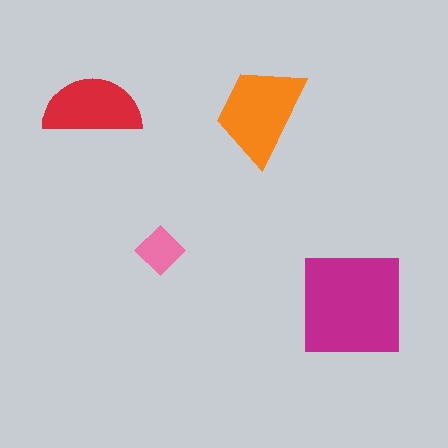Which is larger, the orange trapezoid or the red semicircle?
The orange trapezoid.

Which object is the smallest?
The pink diamond.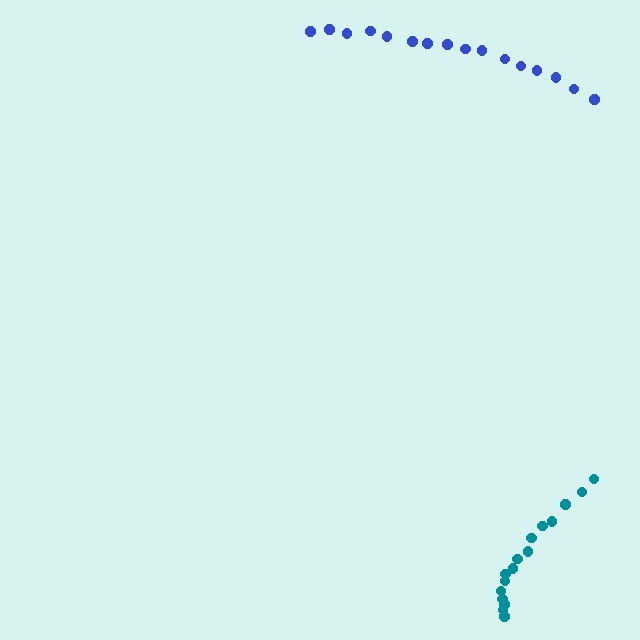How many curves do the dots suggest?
There are 2 distinct paths.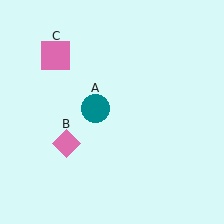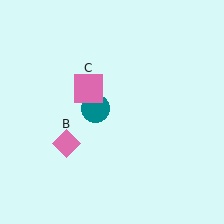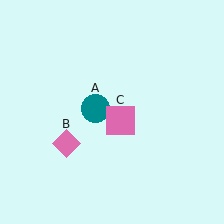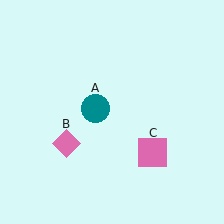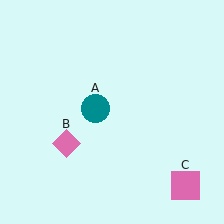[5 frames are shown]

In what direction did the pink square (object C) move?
The pink square (object C) moved down and to the right.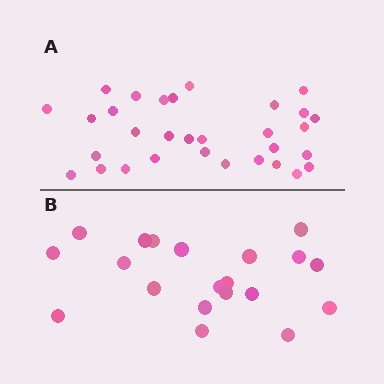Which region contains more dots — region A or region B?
Region A (the top region) has more dots.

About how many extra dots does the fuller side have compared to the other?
Region A has roughly 12 or so more dots than region B.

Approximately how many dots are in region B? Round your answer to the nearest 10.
About 20 dots.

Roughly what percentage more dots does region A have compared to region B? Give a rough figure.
About 55% more.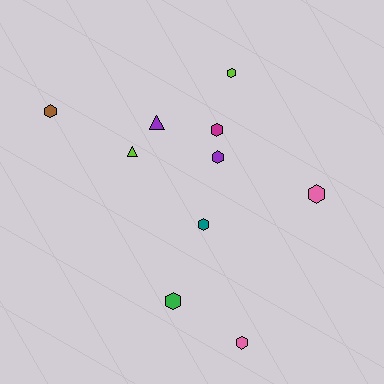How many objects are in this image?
There are 10 objects.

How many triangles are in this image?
There are 2 triangles.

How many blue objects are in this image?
There are no blue objects.